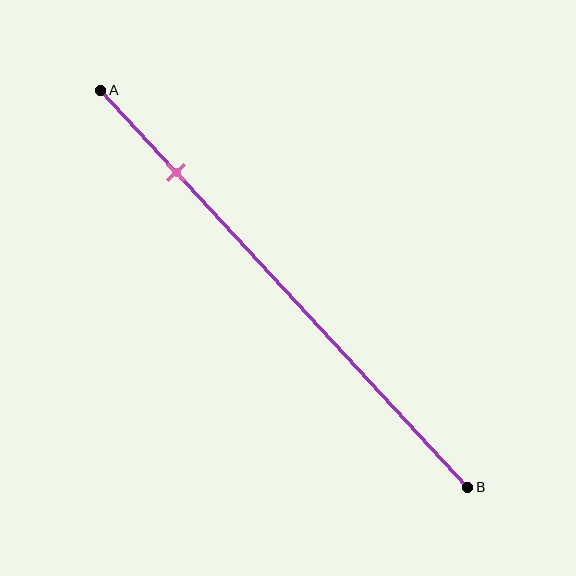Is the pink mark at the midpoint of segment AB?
No, the mark is at about 20% from A, not at the 50% midpoint.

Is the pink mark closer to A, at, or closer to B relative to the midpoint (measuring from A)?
The pink mark is closer to point A than the midpoint of segment AB.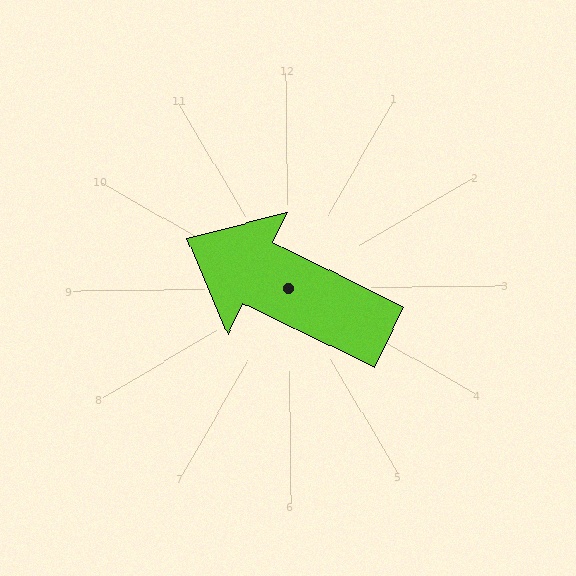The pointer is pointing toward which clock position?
Roughly 10 o'clock.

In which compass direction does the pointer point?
Northwest.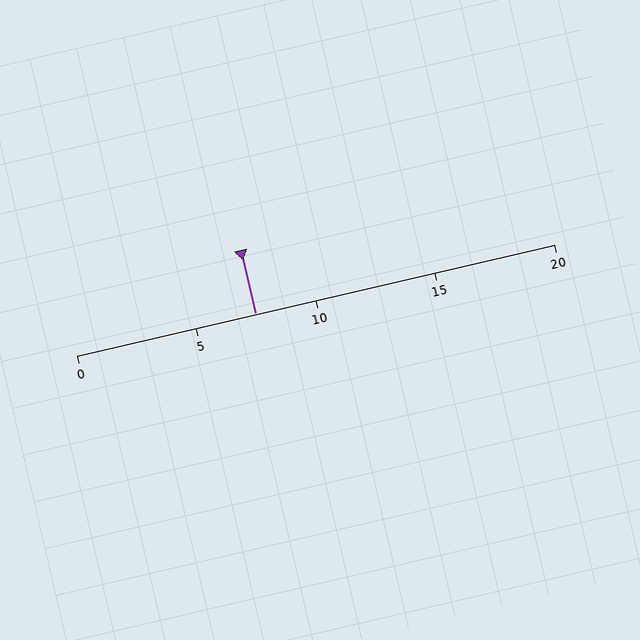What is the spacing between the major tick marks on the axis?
The major ticks are spaced 5 apart.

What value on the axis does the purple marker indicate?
The marker indicates approximately 7.5.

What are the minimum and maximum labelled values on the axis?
The axis runs from 0 to 20.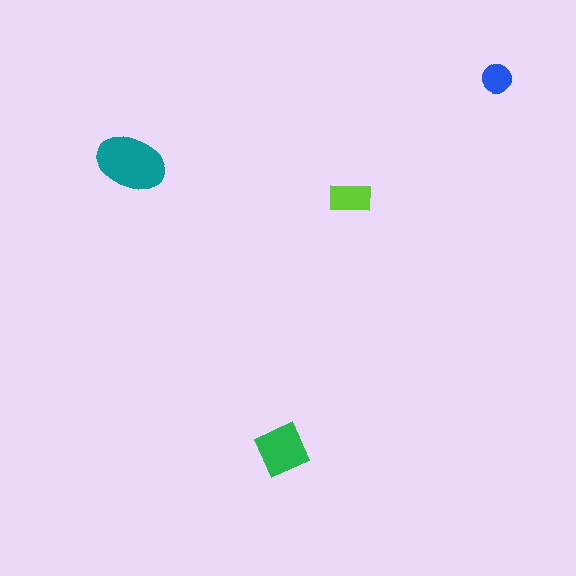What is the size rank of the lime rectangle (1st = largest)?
3rd.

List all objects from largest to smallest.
The teal ellipse, the green diamond, the lime rectangle, the blue circle.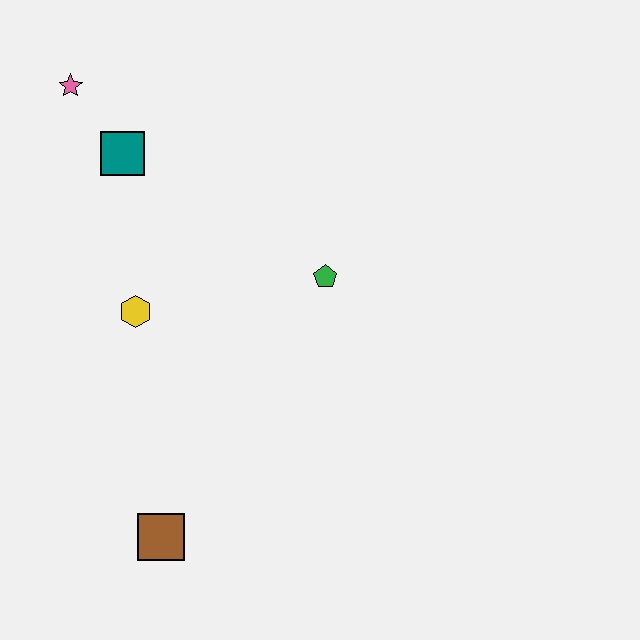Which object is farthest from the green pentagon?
The pink star is farthest from the green pentagon.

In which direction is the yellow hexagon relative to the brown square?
The yellow hexagon is above the brown square.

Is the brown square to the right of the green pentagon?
No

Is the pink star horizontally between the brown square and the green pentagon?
No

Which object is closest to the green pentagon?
The yellow hexagon is closest to the green pentagon.